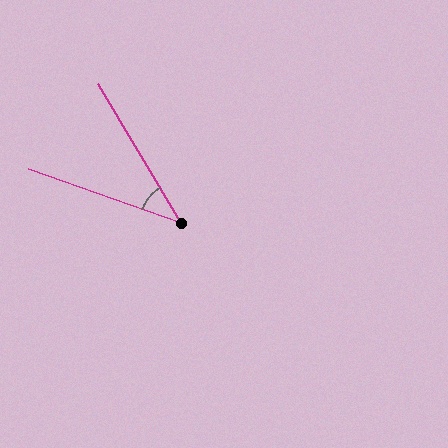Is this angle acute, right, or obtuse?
It is acute.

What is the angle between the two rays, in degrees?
Approximately 40 degrees.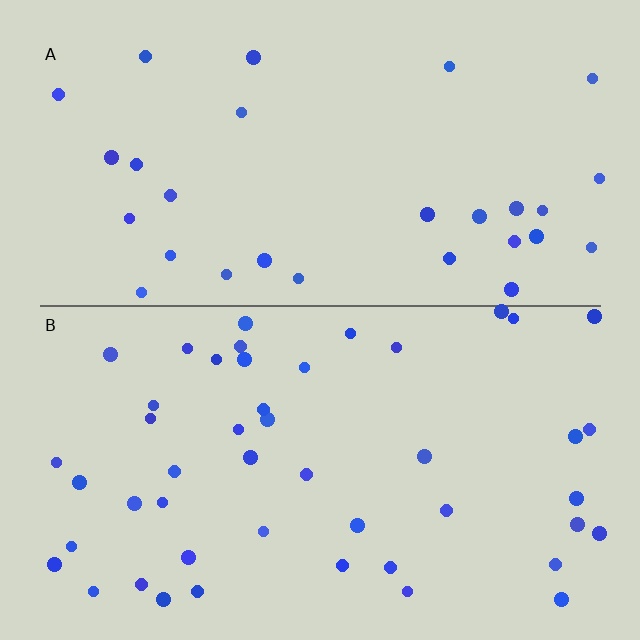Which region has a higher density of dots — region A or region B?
B (the bottom).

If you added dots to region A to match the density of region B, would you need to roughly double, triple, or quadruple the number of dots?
Approximately double.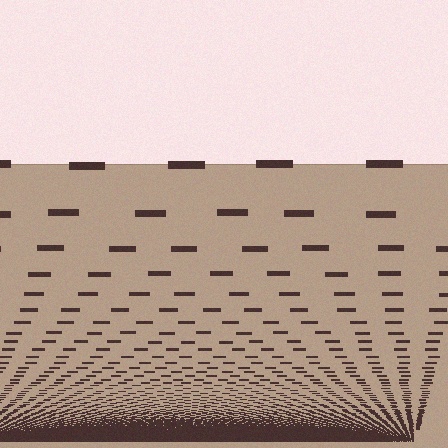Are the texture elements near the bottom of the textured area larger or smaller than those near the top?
Smaller. The gradient is inverted — elements near the bottom are smaller and denser.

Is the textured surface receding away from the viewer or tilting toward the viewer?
The surface appears to tilt toward the viewer. Texture elements get larger and sparser toward the top.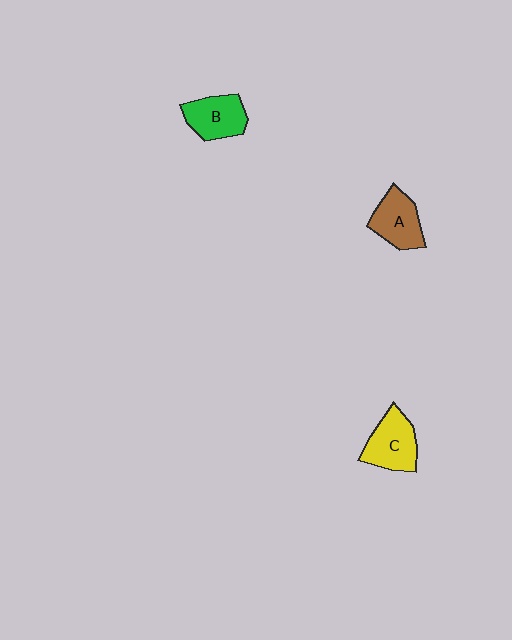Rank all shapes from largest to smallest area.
From largest to smallest: C (yellow), A (brown), B (green).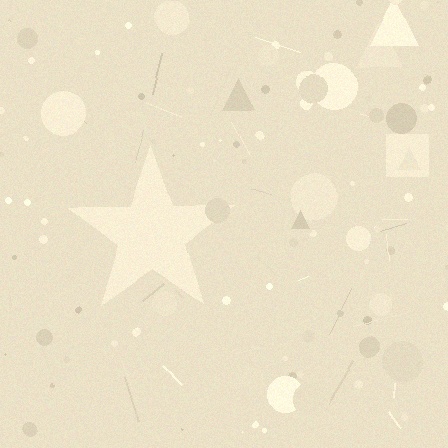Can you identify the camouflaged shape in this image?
The camouflaged shape is a star.